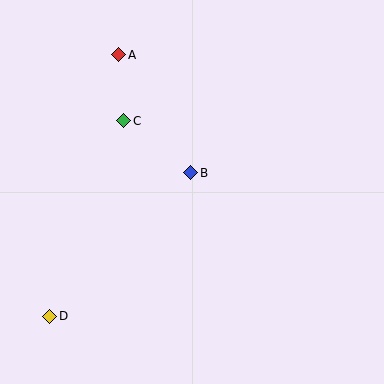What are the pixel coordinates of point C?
Point C is at (124, 121).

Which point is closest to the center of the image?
Point B at (191, 173) is closest to the center.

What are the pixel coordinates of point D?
Point D is at (50, 316).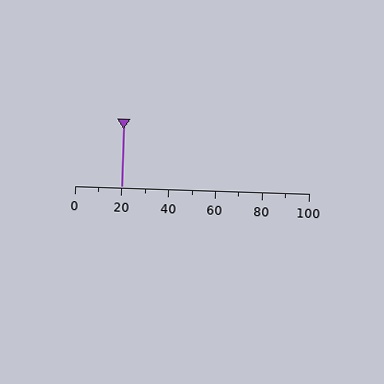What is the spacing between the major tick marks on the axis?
The major ticks are spaced 20 apart.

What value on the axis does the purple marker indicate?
The marker indicates approximately 20.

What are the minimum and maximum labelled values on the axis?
The axis runs from 0 to 100.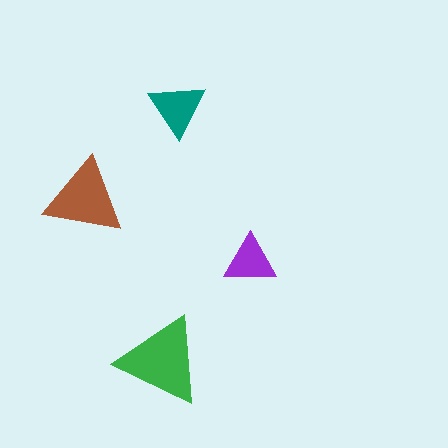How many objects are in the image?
There are 4 objects in the image.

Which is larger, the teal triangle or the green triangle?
The green one.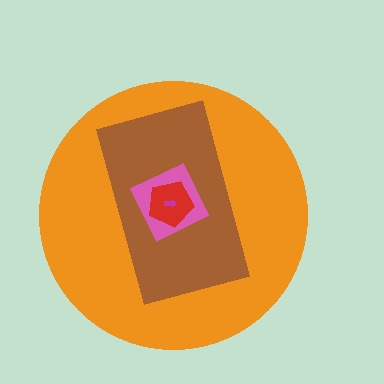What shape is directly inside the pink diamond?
The red pentagon.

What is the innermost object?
The magenta arrow.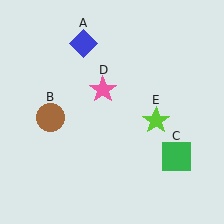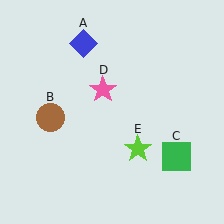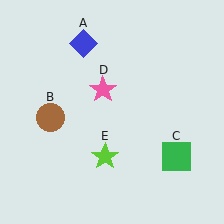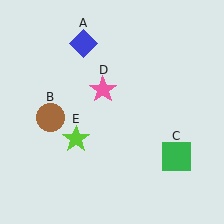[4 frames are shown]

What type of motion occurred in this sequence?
The lime star (object E) rotated clockwise around the center of the scene.